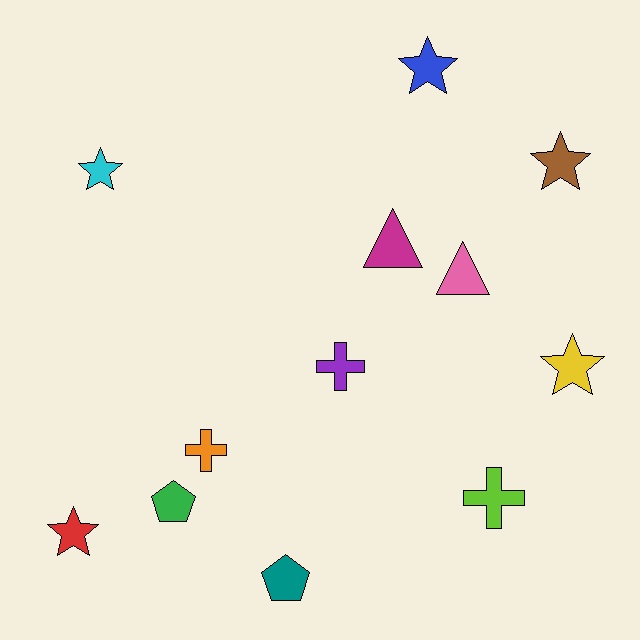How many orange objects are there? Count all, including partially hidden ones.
There is 1 orange object.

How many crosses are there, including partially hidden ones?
There are 3 crosses.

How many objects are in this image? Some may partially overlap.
There are 12 objects.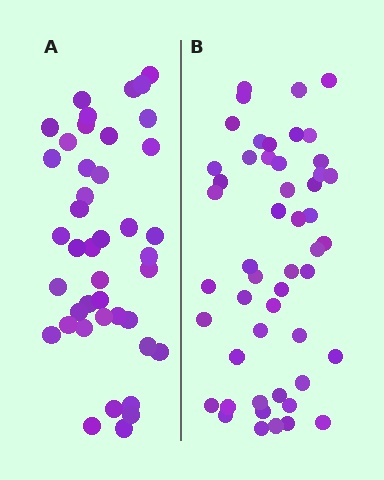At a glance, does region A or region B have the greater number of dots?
Region B (the right region) has more dots.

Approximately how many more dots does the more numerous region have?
Region B has roughly 8 or so more dots than region A.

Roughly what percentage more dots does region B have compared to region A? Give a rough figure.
About 20% more.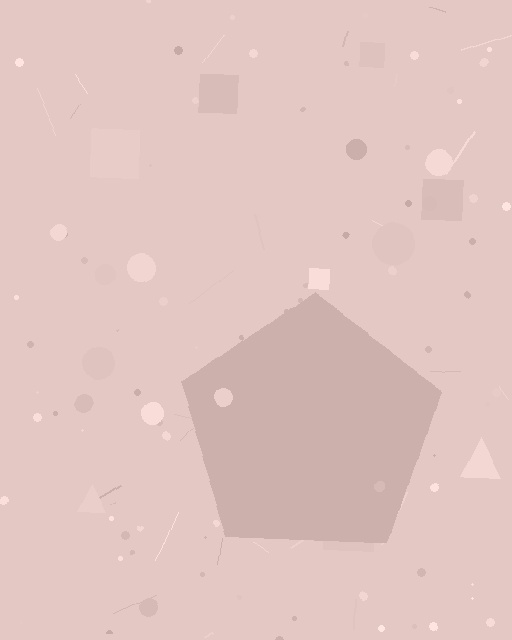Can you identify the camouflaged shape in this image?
The camouflaged shape is a pentagon.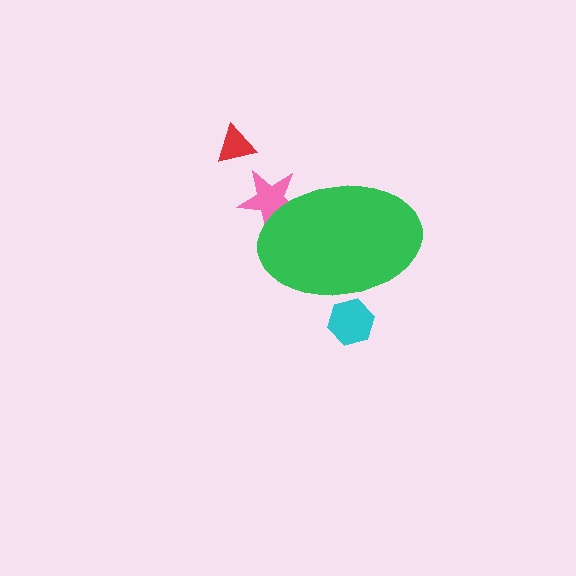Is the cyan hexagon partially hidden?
Yes, the cyan hexagon is partially hidden behind the green ellipse.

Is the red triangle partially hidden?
No, the red triangle is fully visible.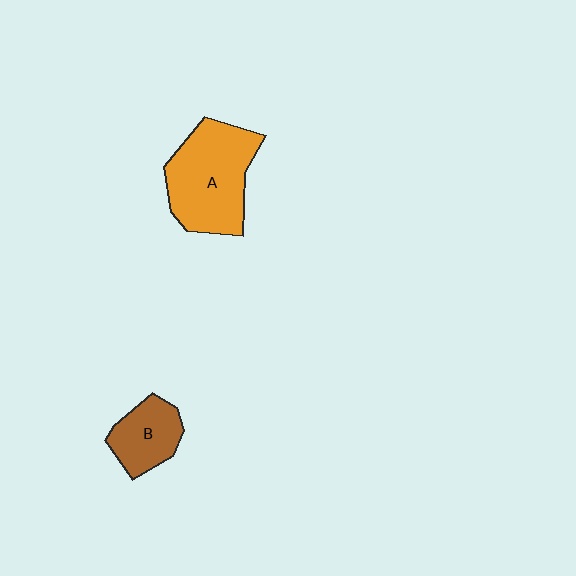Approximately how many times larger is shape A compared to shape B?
Approximately 2.0 times.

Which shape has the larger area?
Shape A (orange).